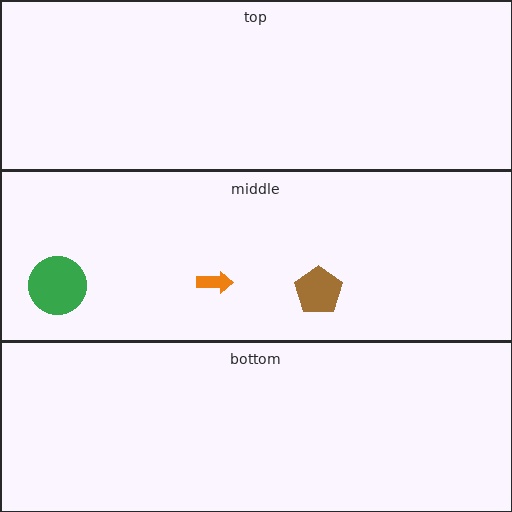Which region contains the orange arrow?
The middle region.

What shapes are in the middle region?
The brown pentagon, the orange arrow, the green circle.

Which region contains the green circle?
The middle region.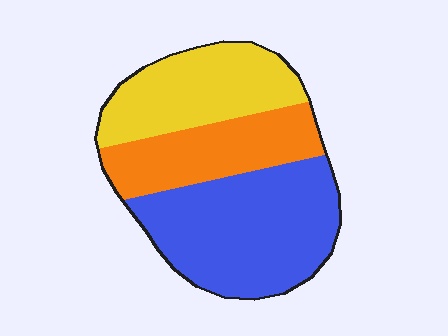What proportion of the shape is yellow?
Yellow covers around 30% of the shape.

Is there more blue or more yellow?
Blue.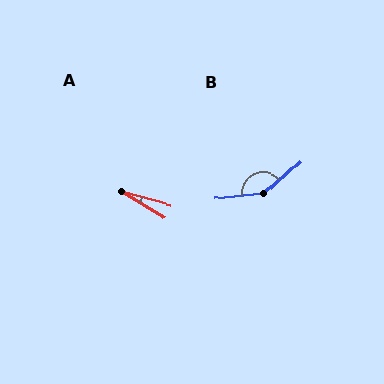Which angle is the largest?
B, at approximately 144 degrees.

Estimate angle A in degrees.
Approximately 16 degrees.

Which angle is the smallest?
A, at approximately 16 degrees.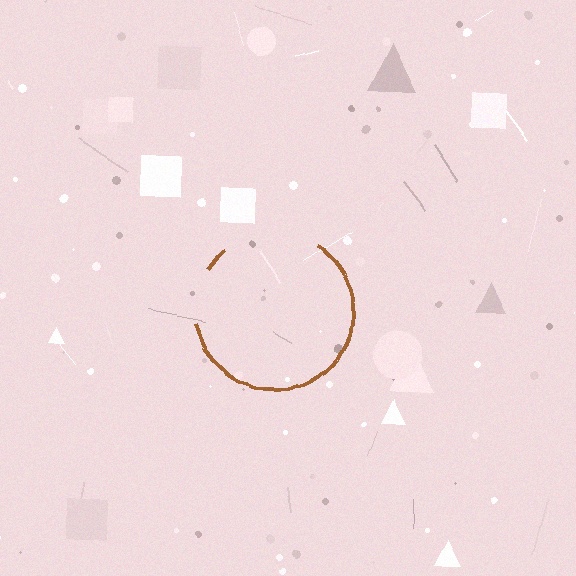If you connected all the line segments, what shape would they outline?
They would outline a circle.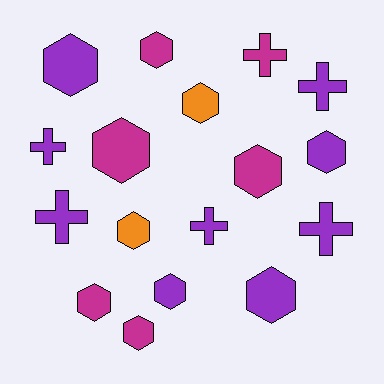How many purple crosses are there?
There are 5 purple crosses.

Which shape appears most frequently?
Hexagon, with 11 objects.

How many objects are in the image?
There are 17 objects.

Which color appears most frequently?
Purple, with 9 objects.